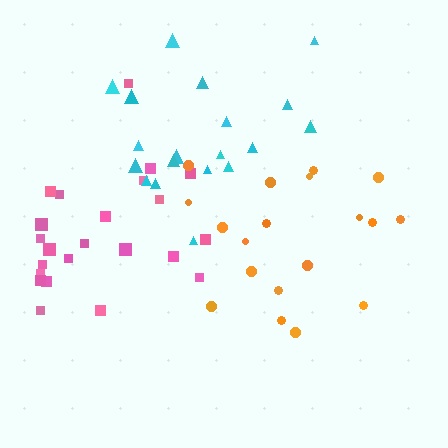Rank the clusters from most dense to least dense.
pink, orange, cyan.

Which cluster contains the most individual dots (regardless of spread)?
Pink (23).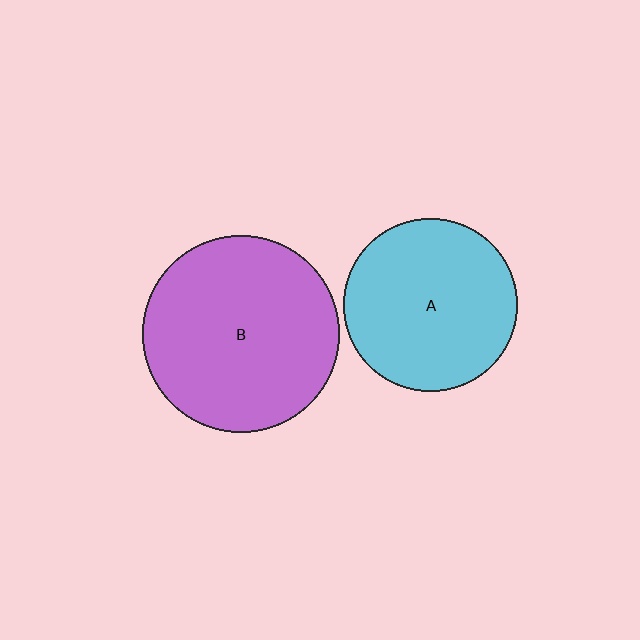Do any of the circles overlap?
No, none of the circles overlap.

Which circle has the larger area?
Circle B (purple).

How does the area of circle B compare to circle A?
Approximately 1.3 times.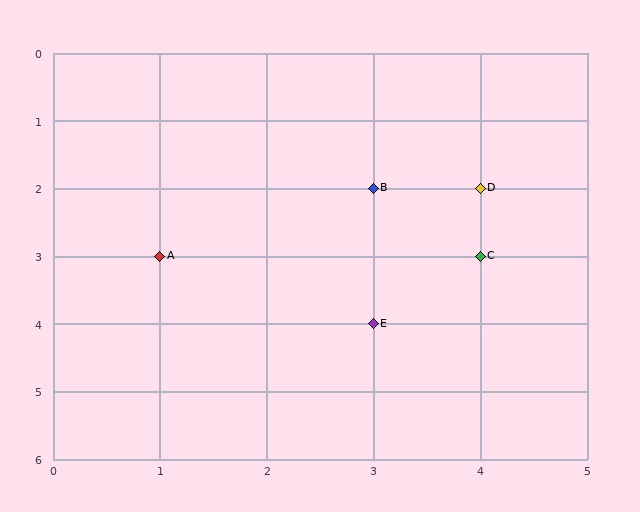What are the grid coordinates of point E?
Point E is at grid coordinates (3, 4).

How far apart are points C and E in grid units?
Points C and E are 1 column and 1 row apart (about 1.4 grid units diagonally).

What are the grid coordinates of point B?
Point B is at grid coordinates (3, 2).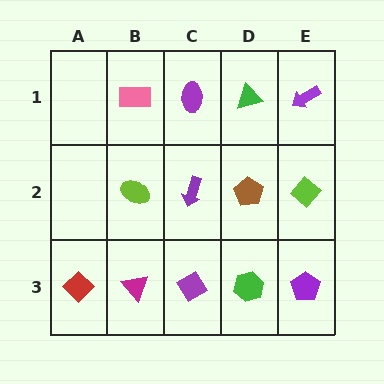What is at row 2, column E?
A lime diamond.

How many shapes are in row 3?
5 shapes.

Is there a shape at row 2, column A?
No, that cell is empty.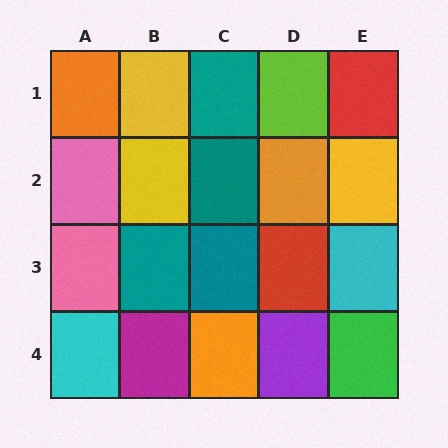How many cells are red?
2 cells are red.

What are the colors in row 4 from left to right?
Cyan, magenta, orange, purple, green.